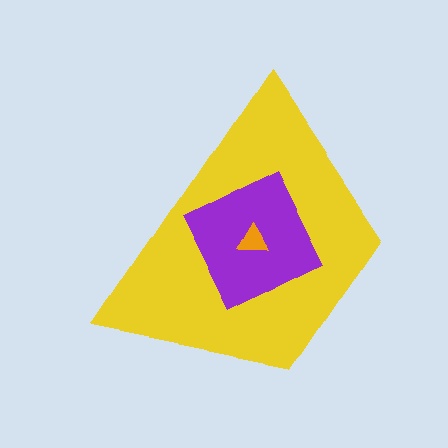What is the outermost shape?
The yellow trapezoid.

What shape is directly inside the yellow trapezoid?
The purple diamond.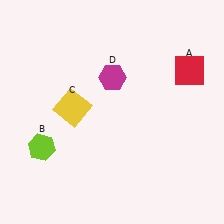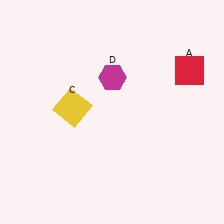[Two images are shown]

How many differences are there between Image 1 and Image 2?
There is 1 difference between the two images.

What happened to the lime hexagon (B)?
The lime hexagon (B) was removed in Image 2. It was in the bottom-left area of Image 1.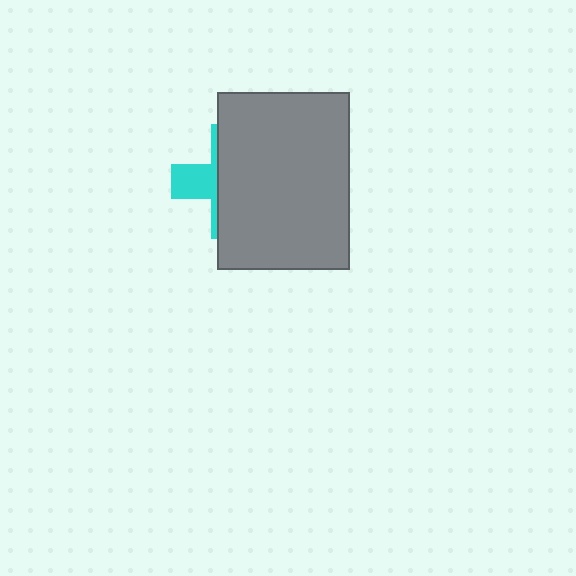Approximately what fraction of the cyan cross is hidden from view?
Roughly 70% of the cyan cross is hidden behind the gray rectangle.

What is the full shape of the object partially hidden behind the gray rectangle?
The partially hidden object is a cyan cross.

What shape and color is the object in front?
The object in front is a gray rectangle.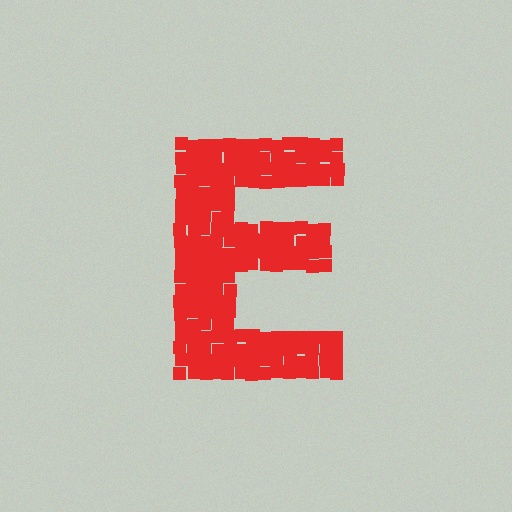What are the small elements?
The small elements are squares.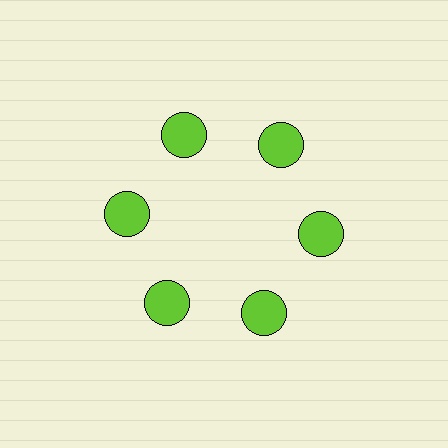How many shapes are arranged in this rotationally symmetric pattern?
There are 6 shapes, arranged in 6 groups of 1.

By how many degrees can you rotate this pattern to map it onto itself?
The pattern maps onto itself every 60 degrees of rotation.